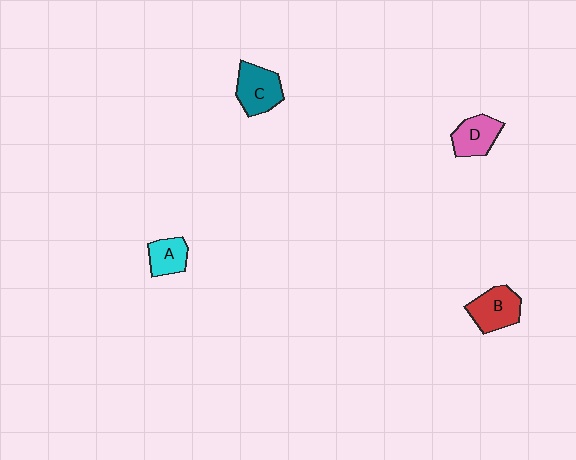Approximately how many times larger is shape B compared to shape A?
Approximately 1.4 times.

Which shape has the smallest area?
Shape A (cyan).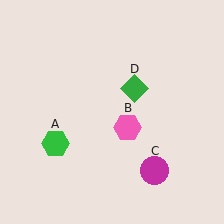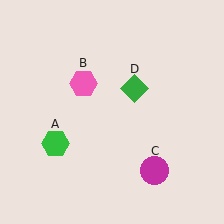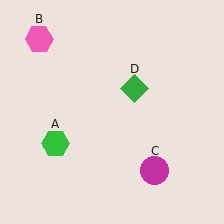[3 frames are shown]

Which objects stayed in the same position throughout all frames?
Green hexagon (object A) and magenta circle (object C) and green diamond (object D) remained stationary.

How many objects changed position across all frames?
1 object changed position: pink hexagon (object B).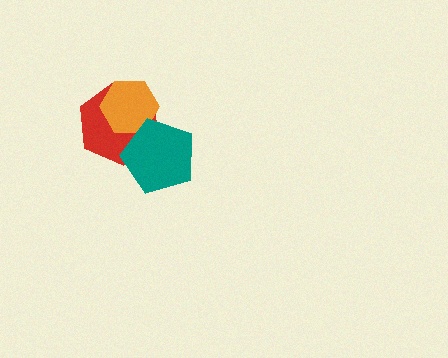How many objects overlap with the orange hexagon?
2 objects overlap with the orange hexagon.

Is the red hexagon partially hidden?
Yes, it is partially covered by another shape.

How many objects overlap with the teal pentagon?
2 objects overlap with the teal pentagon.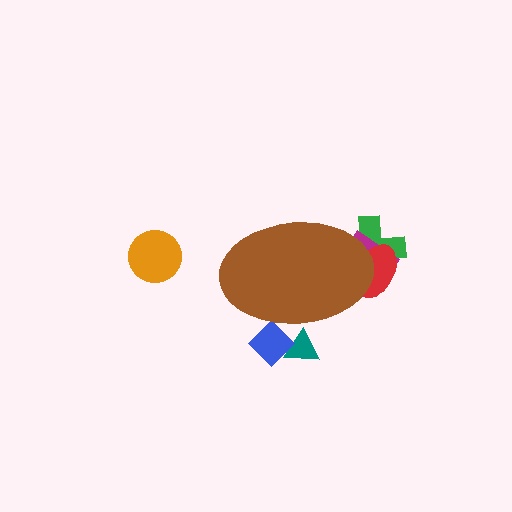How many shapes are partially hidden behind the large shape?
5 shapes are partially hidden.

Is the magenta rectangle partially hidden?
Yes, the magenta rectangle is partially hidden behind the brown ellipse.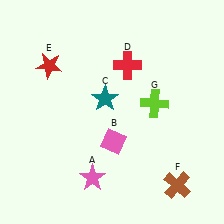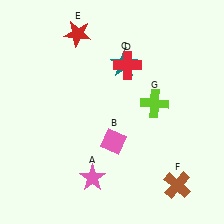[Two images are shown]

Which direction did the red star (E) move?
The red star (E) moved up.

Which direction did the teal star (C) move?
The teal star (C) moved up.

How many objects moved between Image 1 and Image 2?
2 objects moved between the two images.